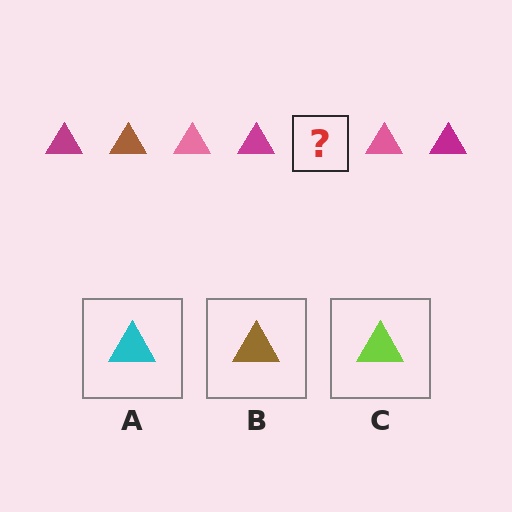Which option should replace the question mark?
Option B.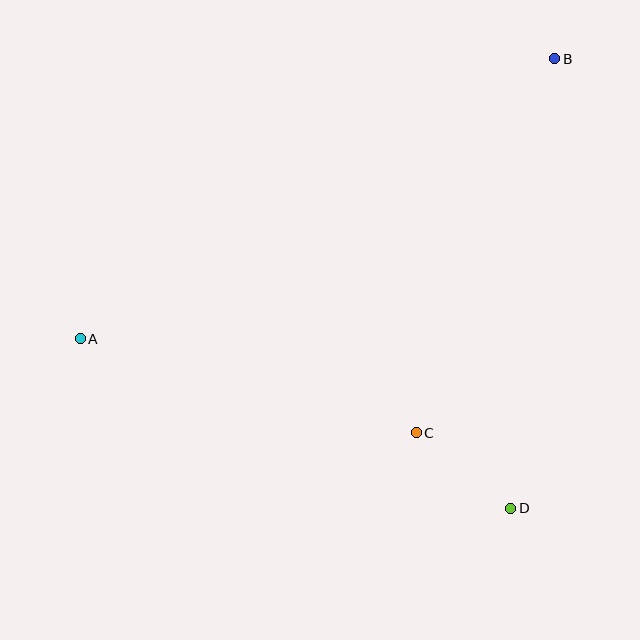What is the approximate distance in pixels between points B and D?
The distance between B and D is approximately 452 pixels.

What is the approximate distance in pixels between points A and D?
The distance between A and D is approximately 463 pixels.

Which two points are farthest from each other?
Points A and B are farthest from each other.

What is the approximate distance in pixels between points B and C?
The distance between B and C is approximately 399 pixels.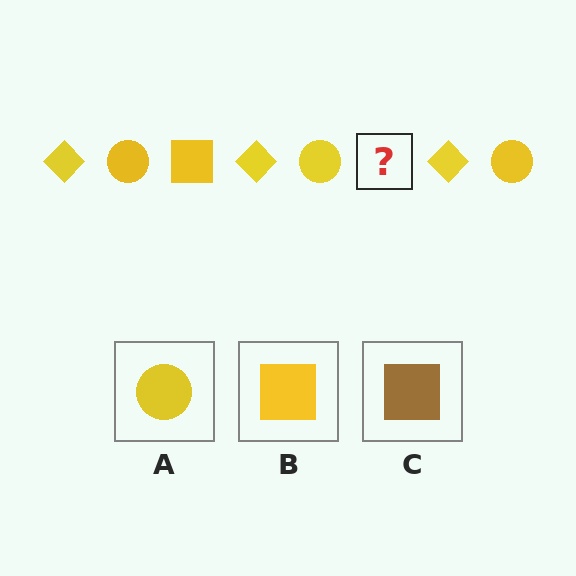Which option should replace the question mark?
Option B.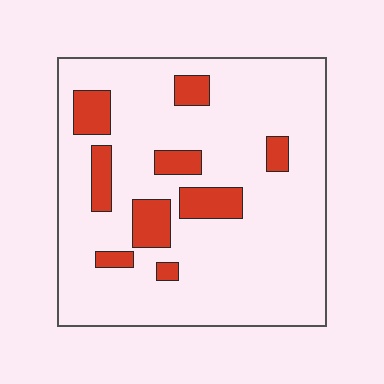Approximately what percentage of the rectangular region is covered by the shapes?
Approximately 15%.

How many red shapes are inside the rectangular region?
9.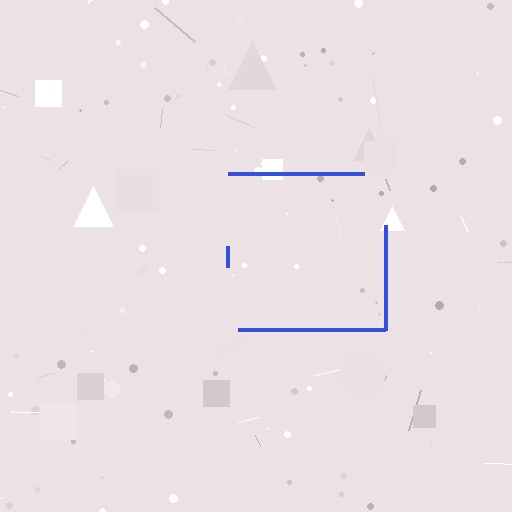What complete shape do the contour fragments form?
The contour fragments form a square.